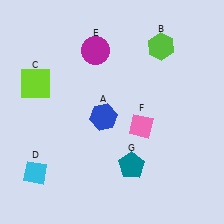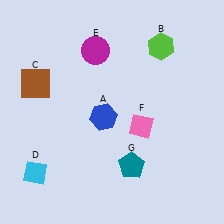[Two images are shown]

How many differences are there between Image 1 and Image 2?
There is 1 difference between the two images.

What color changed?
The square (C) changed from lime in Image 1 to brown in Image 2.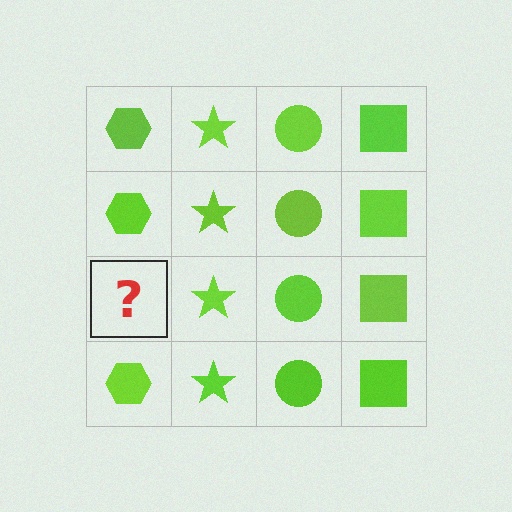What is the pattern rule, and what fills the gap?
The rule is that each column has a consistent shape. The gap should be filled with a lime hexagon.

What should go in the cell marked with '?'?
The missing cell should contain a lime hexagon.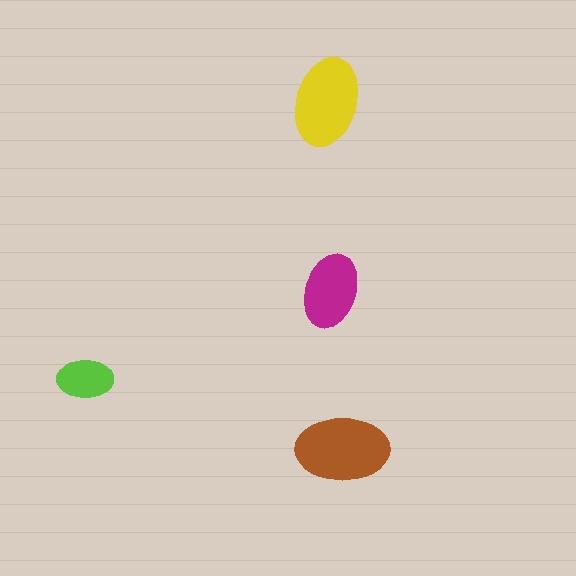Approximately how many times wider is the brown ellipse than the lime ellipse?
About 1.5 times wider.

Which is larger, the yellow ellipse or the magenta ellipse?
The yellow one.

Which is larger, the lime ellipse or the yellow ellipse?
The yellow one.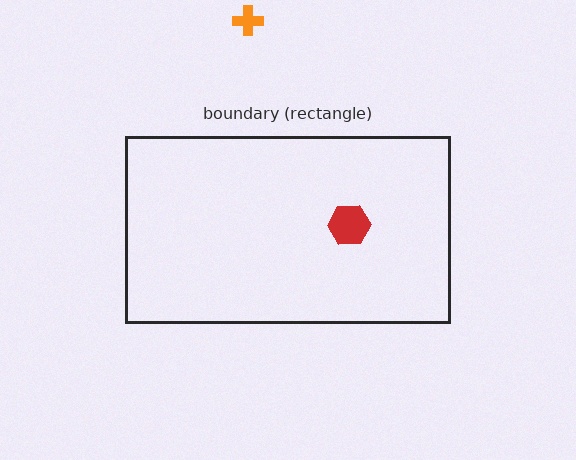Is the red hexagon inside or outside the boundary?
Inside.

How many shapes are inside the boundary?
1 inside, 1 outside.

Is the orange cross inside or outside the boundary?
Outside.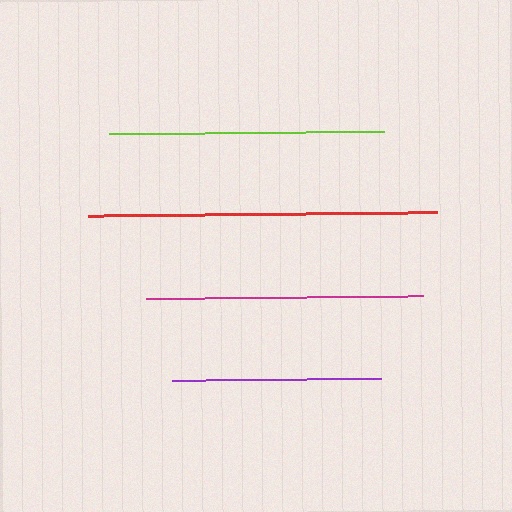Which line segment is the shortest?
The purple line is the shortest at approximately 210 pixels.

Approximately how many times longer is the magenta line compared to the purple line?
The magenta line is approximately 1.3 times the length of the purple line.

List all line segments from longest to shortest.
From longest to shortest: red, magenta, lime, purple.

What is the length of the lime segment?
The lime segment is approximately 275 pixels long.